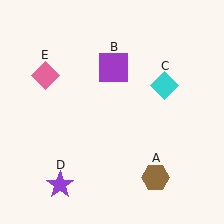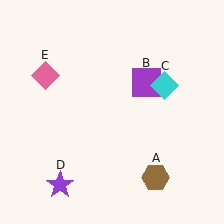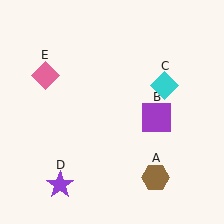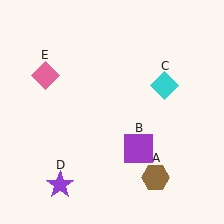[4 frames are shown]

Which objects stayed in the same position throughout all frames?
Brown hexagon (object A) and cyan diamond (object C) and purple star (object D) and pink diamond (object E) remained stationary.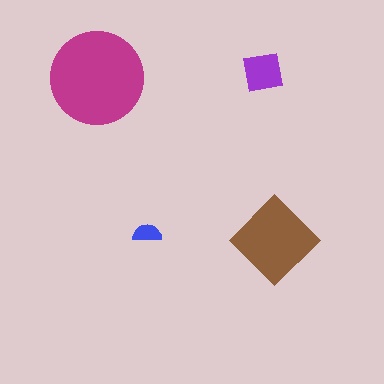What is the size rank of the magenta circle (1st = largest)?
1st.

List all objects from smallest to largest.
The blue semicircle, the purple square, the brown diamond, the magenta circle.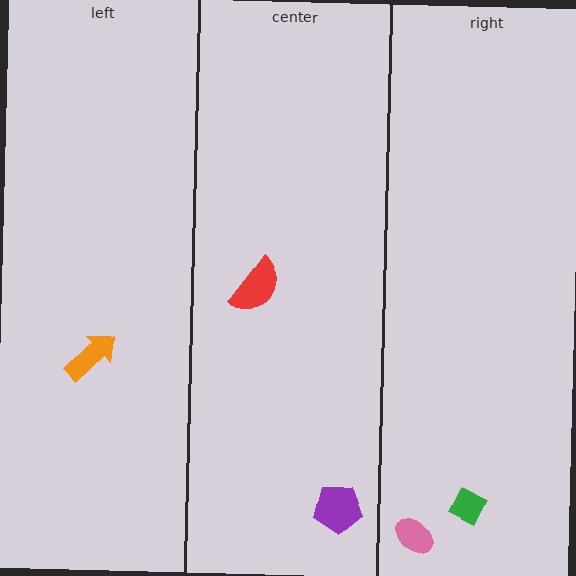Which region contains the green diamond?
The right region.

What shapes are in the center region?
The purple pentagon, the red semicircle.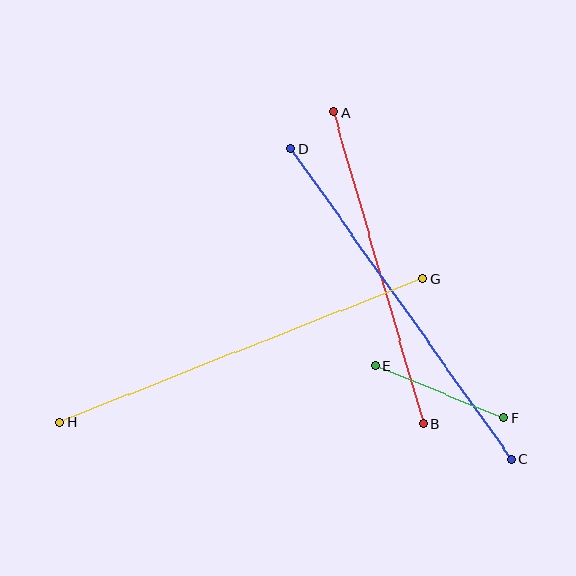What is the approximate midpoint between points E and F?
The midpoint is at approximately (440, 392) pixels.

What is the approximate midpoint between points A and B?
The midpoint is at approximately (378, 268) pixels.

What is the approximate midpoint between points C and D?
The midpoint is at approximately (401, 304) pixels.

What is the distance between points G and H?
The distance is approximately 390 pixels.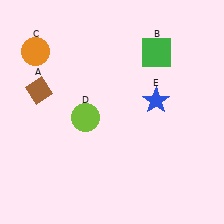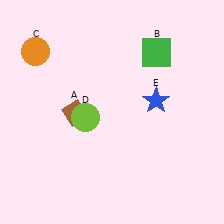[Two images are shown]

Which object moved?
The brown diamond (A) moved right.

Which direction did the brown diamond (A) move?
The brown diamond (A) moved right.